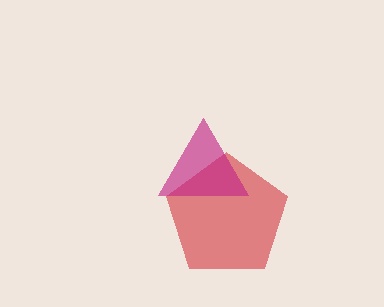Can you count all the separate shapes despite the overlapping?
Yes, there are 2 separate shapes.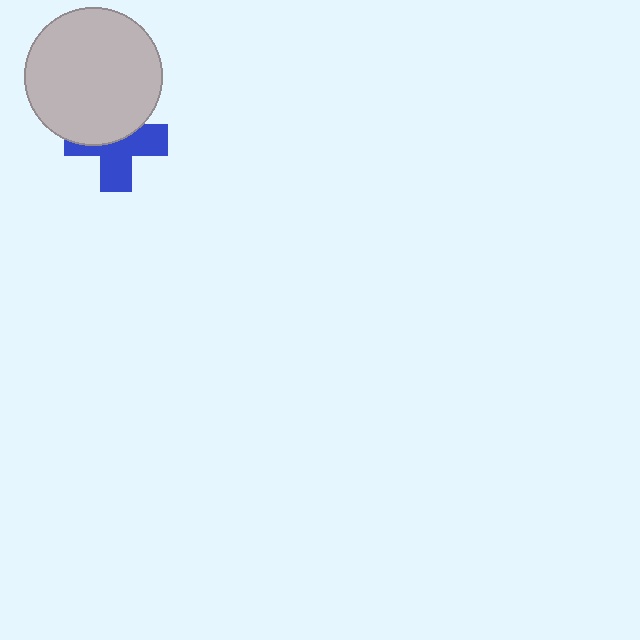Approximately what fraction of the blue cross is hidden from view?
Roughly 45% of the blue cross is hidden behind the light gray circle.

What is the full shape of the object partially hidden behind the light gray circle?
The partially hidden object is a blue cross.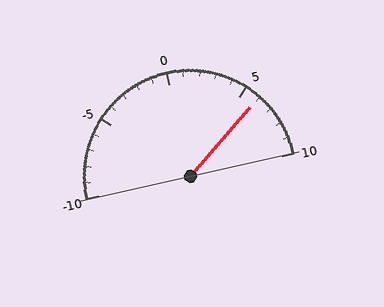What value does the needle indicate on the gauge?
The needle indicates approximately 6.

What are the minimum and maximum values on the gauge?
The gauge ranges from -10 to 10.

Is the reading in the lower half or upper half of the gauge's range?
The reading is in the upper half of the range (-10 to 10).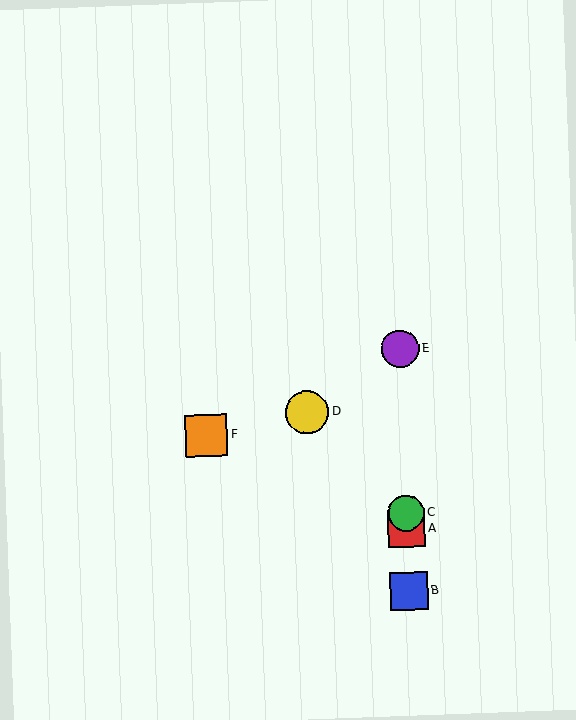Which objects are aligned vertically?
Objects A, B, C, E are aligned vertically.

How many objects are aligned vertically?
4 objects (A, B, C, E) are aligned vertically.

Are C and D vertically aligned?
No, C is at x≈406 and D is at x≈307.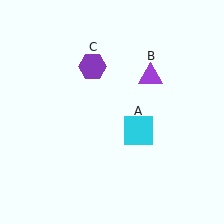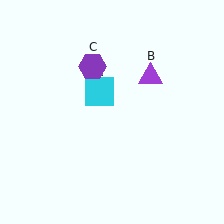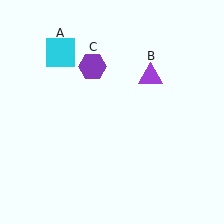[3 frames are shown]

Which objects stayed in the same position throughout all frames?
Purple triangle (object B) and purple hexagon (object C) remained stationary.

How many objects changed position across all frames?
1 object changed position: cyan square (object A).